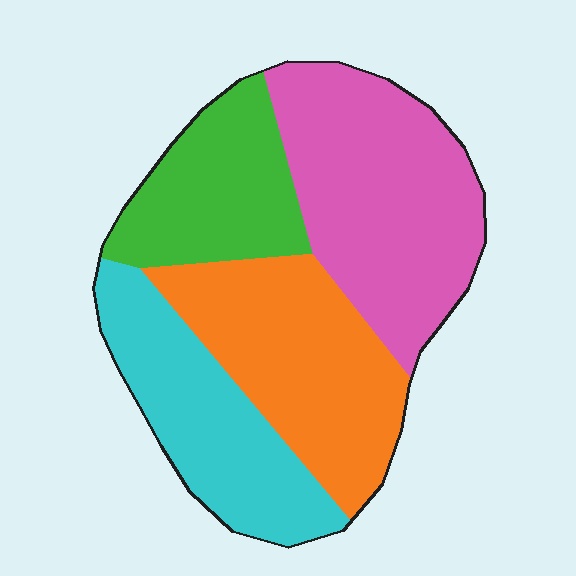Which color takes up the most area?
Pink, at roughly 30%.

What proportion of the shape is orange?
Orange covers roughly 25% of the shape.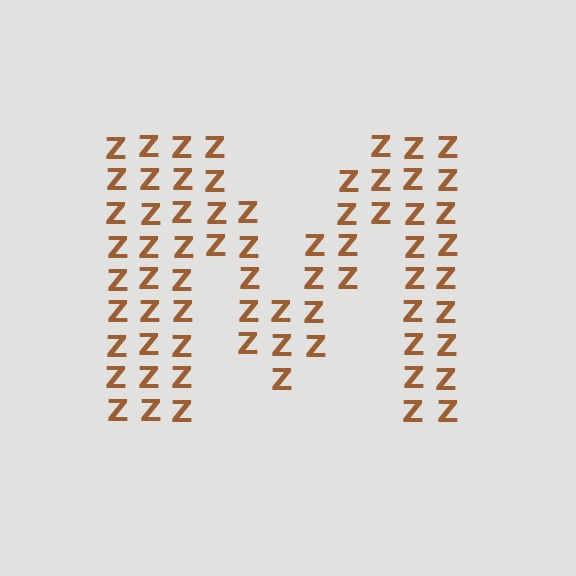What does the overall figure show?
The overall figure shows the letter M.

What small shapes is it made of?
It is made of small letter Z's.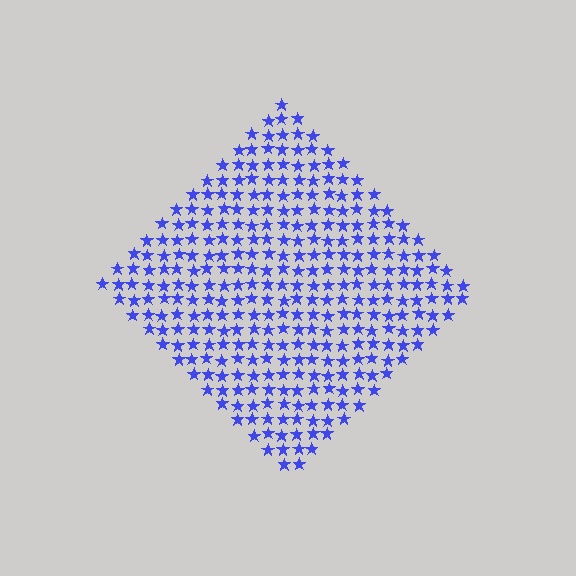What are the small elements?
The small elements are stars.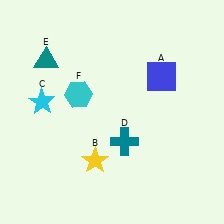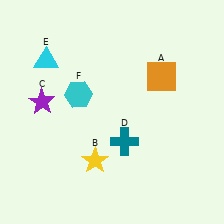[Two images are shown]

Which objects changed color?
A changed from blue to orange. C changed from cyan to purple. E changed from teal to cyan.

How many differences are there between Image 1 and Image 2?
There are 3 differences between the two images.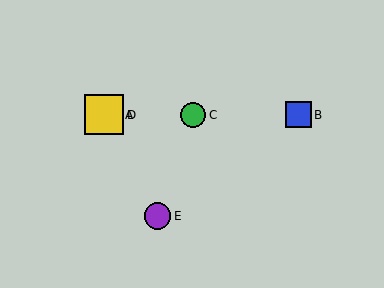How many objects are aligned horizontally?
4 objects (A, B, C, D) are aligned horizontally.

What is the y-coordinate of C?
Object C is at y≈115.